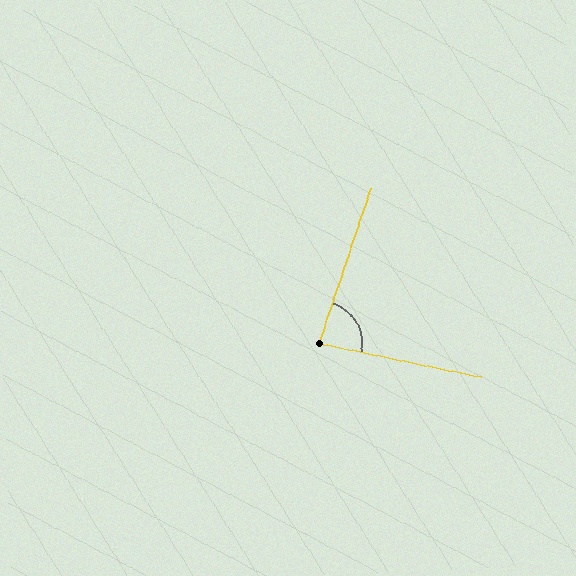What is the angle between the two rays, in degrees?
Approximately 83 degrees.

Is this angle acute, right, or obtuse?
It is acute.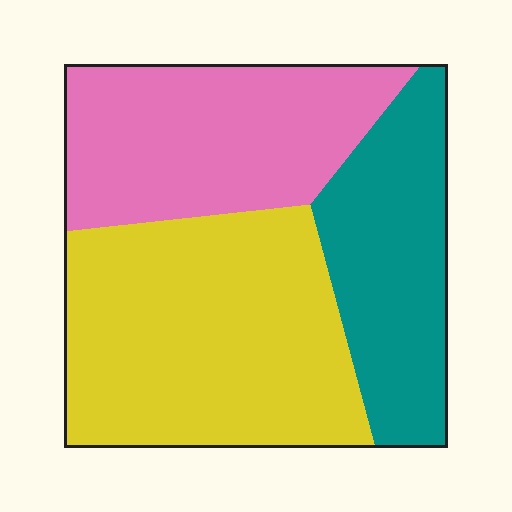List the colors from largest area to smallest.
From largest to smallest: yellow, pink, teal.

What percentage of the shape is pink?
Pink takes up about one third (1/3) of the shape.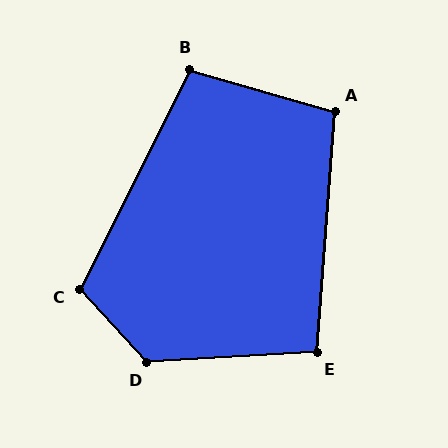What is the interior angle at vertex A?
Approximately 102 degrees (obtuse).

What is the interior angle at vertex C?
Approximately 111 degrees (obtuse).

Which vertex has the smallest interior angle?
E, at approximately 98 degrees.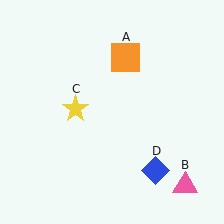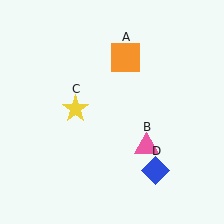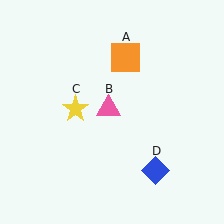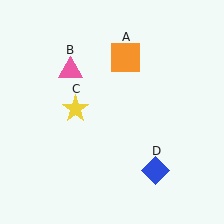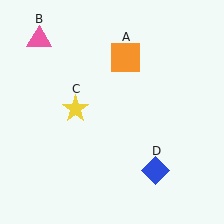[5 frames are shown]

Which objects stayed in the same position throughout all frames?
Orange square (object A) and yellow star (object C) and blue diamond (object D) remained stationary.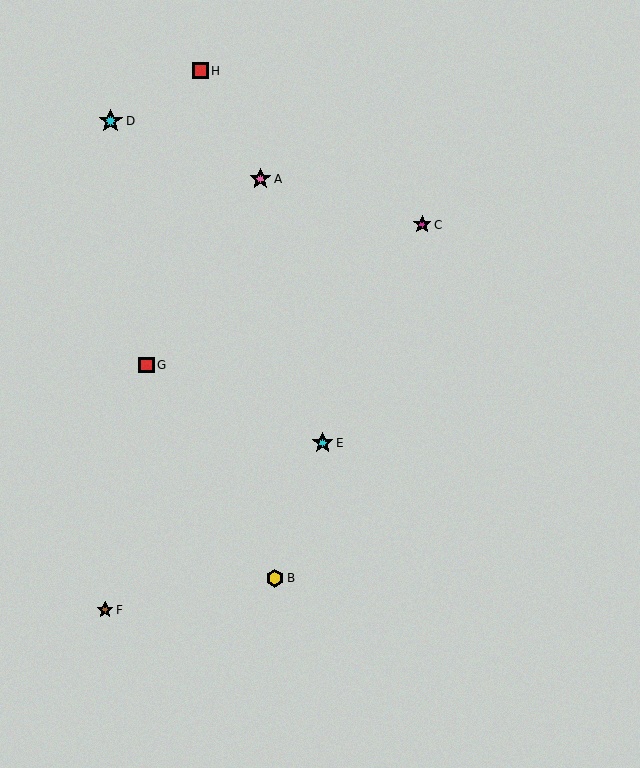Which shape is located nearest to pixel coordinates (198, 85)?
The red square (labeled H) at (200, 71) is nearest to that location.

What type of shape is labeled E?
Shape E is a cyan star.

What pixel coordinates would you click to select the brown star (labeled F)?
Click at (105, 610) to select the brown star F.